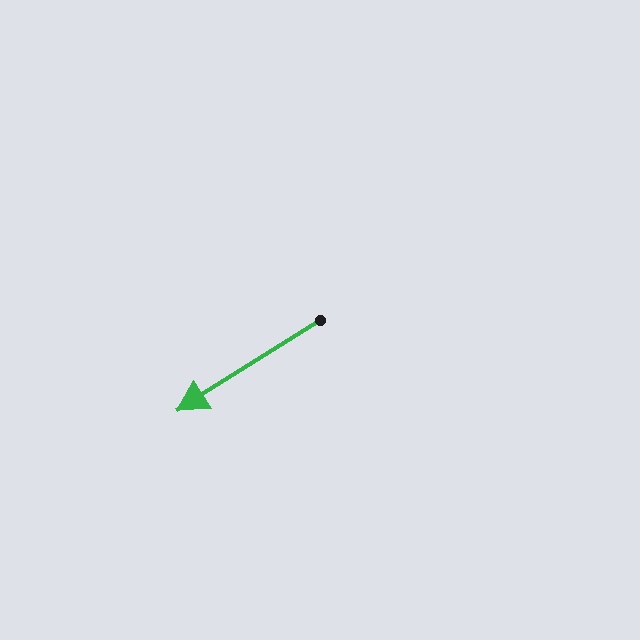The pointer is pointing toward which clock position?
Roughly 8 o'clock.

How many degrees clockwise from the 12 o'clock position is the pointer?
Approximately 238 degrees.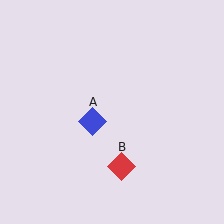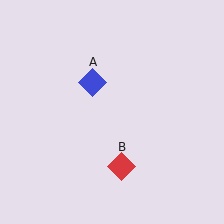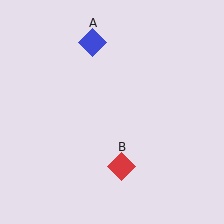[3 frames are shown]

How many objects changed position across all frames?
1 object changed position: blue diamond (object A).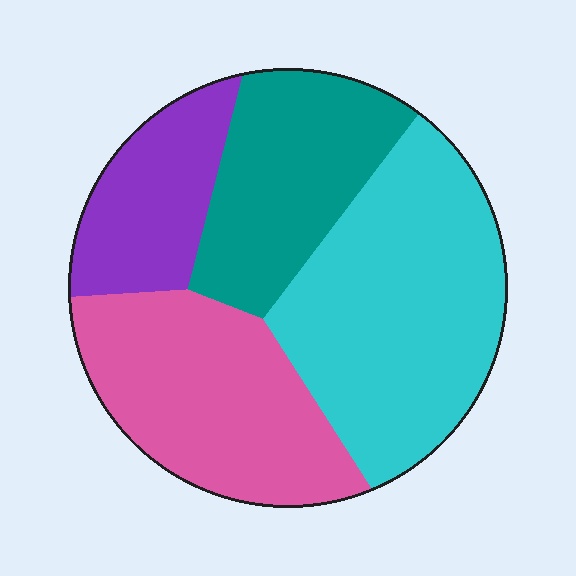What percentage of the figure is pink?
Pink takes up between a quarter and a half of the figure.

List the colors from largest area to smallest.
From largest to smallest: cyan, pink, teal, purple.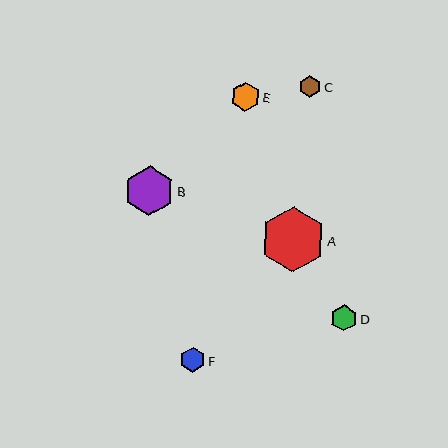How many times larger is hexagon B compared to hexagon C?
Hexagon B is approximately 2.3 times the size of hexagon C.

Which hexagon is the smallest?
Hexagon C is the smallest with a size of approximately 22 pixels.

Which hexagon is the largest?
Hexagon A is the largest with a size of approximately 65 pixels.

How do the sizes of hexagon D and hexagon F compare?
Hexagon D and hexagon F are approximately the same size.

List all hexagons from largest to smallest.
From largest to smallest: A, B, E, D, F, C.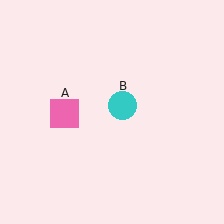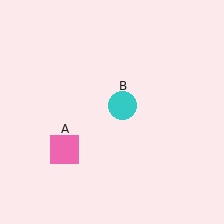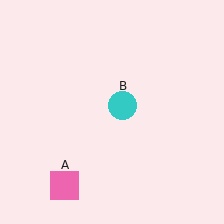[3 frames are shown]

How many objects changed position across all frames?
1 object changed position: pink square (object A).